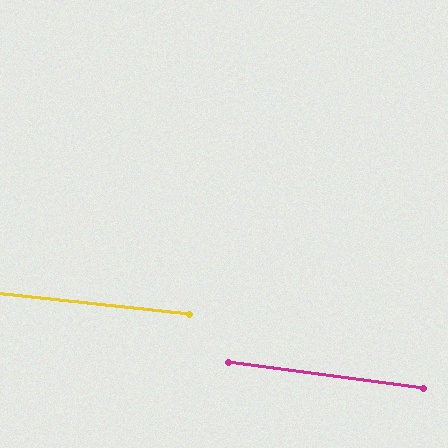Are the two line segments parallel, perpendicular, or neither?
Parallel — their directions differ by only 1.5°.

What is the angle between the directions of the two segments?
Approximately 2 degrees.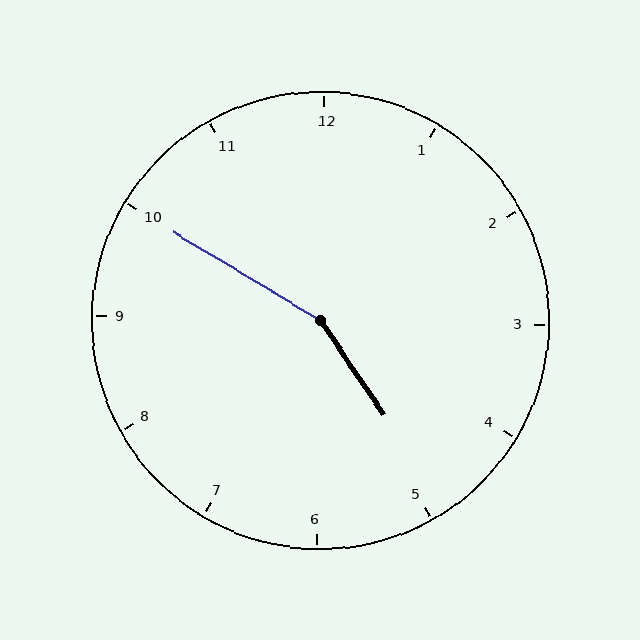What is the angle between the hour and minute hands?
Approximately 155 degrees.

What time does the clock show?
4:50.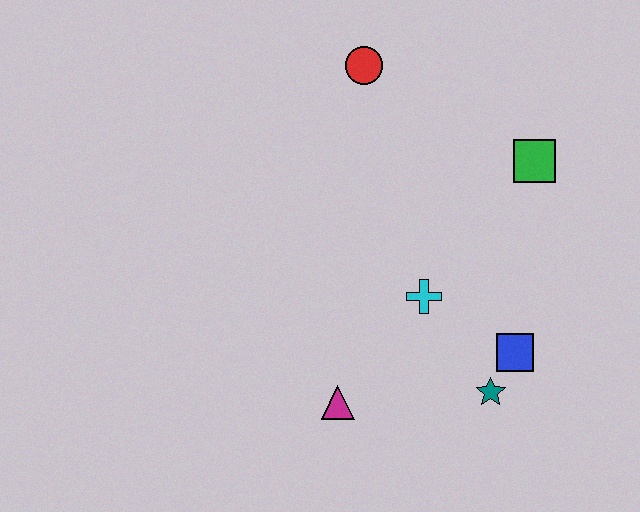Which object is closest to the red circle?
The green square is closest to the red circle.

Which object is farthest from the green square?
The magenta triangle is farthest from the green square.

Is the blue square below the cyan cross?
Yes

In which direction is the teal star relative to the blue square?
The teal star is below the blue square.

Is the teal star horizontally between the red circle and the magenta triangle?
No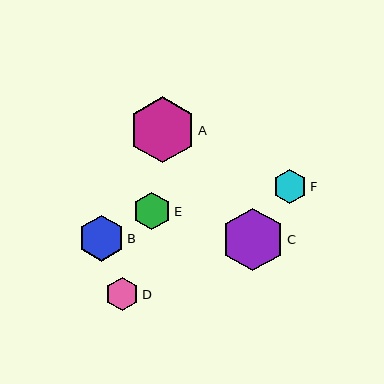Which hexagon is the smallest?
Hexagon D is the smallest with a size of approximately 33 pixels.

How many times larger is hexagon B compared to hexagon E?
Hexagon B is approximately 1.2 times the size of hexagon E.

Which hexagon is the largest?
Hexagon A is the largest with a size of approximately 66 pixels.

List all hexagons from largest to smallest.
From largest to smallest: A, C, B, E, F, D.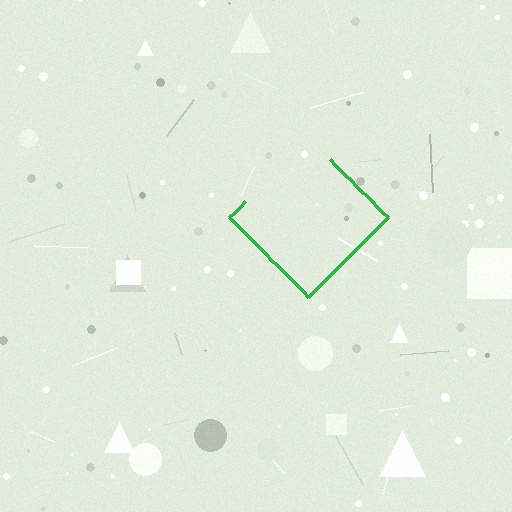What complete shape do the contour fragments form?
The contour fragments form a diamond.